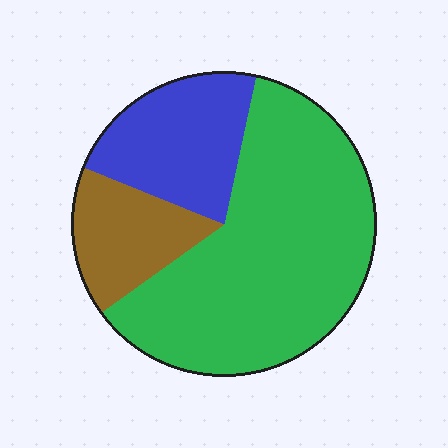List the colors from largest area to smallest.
From largest to smallest: green, blue, brown.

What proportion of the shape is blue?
Blue covers roughly 20% of the shape.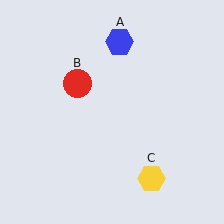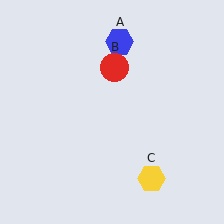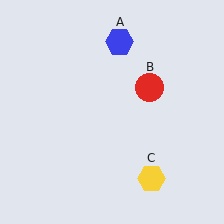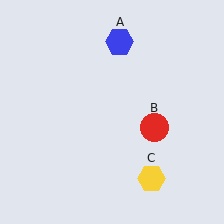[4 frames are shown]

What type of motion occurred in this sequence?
The red circle (object B) rotated clockwise around the center of the scene.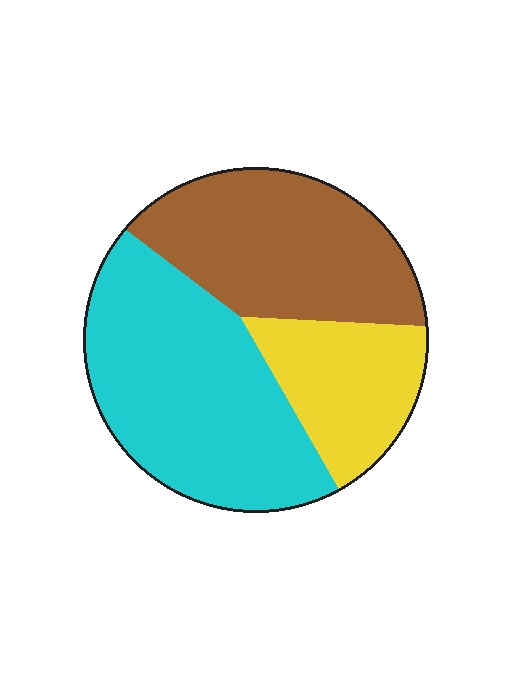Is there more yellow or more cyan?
Cyan.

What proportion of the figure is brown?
Brown takes up between a third and a half of the figure.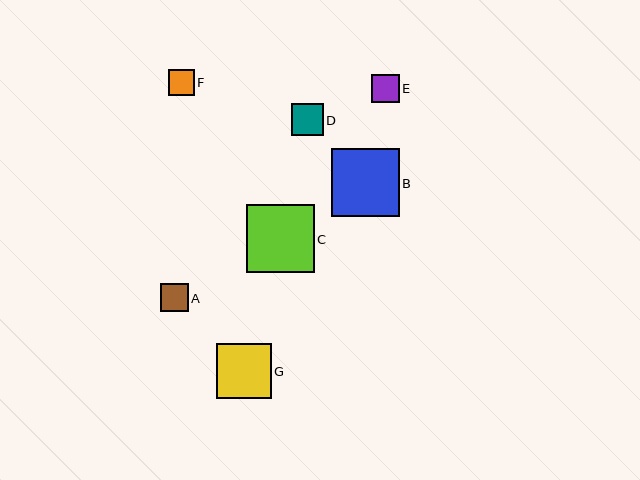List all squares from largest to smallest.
From largest to smallest: B, C, G, D, E, A, F.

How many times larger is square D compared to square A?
Square D is approximately 1.2 times the size of square A.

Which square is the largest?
Square B is the largest with a size of approximately 68 pixels.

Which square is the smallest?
Square F is the smallest with a size of approximately 26 pixels.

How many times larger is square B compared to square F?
Square B is approximately 2.7 times the size of square F.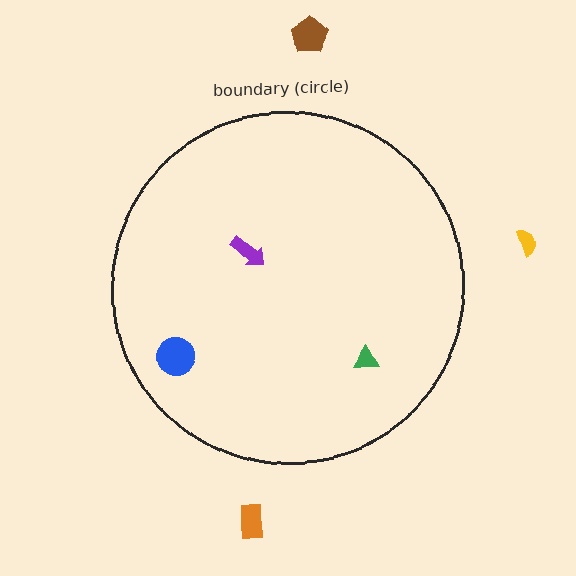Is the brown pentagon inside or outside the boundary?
Outside.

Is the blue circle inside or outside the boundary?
Inside.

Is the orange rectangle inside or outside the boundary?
Outside.